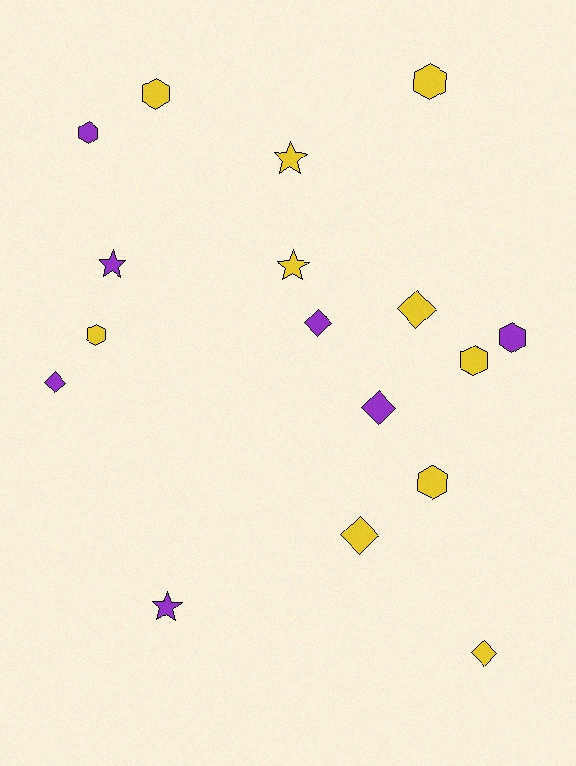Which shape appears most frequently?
Hexagon, with 7 objects.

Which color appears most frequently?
Yellow, with 10 objects.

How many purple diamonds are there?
There are 3 purple diamonds.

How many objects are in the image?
There are 17 objects.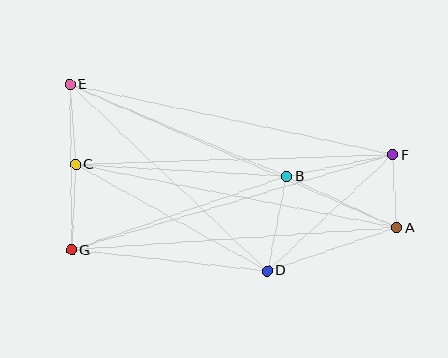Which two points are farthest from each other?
Points A and E are farthest from each other.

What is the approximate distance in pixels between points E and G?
The distance between E and G is approximately 165 pixels.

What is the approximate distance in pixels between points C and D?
The distance between C and D is approximately 219 pixels.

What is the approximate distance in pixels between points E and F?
The distance between E and F is approximately 331 pixels.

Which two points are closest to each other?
Points A and F are closest to each other.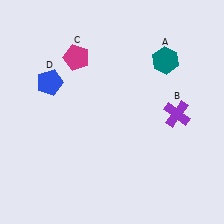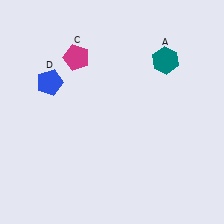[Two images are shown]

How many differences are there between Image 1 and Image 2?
There is 1 difference between the two images.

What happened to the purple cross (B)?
The purple cross (B) was removed in Image 2. It was in the bottom-right area of Image 1.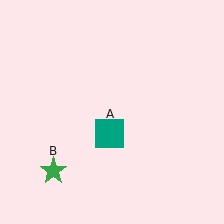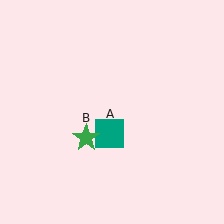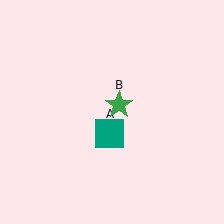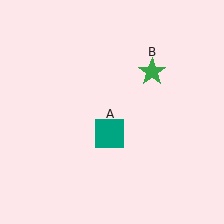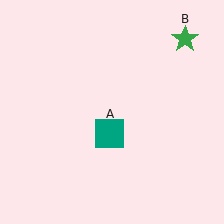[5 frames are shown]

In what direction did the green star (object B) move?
The green star (object B) moved up and to the right.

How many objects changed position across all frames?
1 object changed position: green star (object B).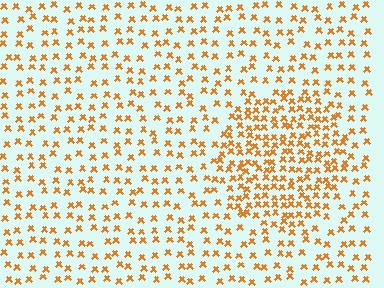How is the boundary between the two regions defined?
The boundary is defined by a change in element density (approximately 2.0x ratio). All elements are the same color, size, and shape.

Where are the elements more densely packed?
The elements are more densely packed inside the circle boundary.